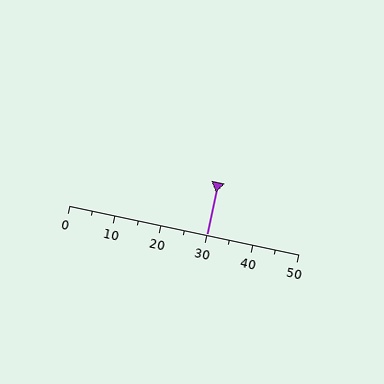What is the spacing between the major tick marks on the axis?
The major ticks are spaced 10 apart.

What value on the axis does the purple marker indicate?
The marker indicates approximately 30.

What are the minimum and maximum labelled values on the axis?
The axis runs from 0 to 50.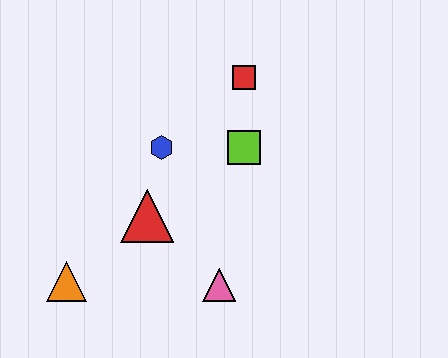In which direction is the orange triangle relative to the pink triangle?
The orange triangle is to the left of the pink triangle.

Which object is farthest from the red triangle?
The red square is farthest from the red triangle.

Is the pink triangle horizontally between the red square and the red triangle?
Yes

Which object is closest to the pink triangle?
The red triangle is closest to the pink triangle.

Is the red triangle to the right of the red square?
No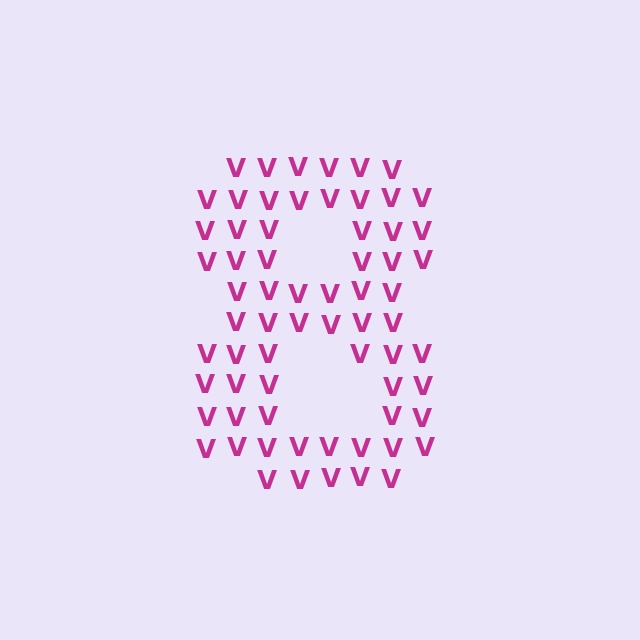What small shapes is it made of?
It is made of small letter V's.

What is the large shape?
The large shape is the digit 8.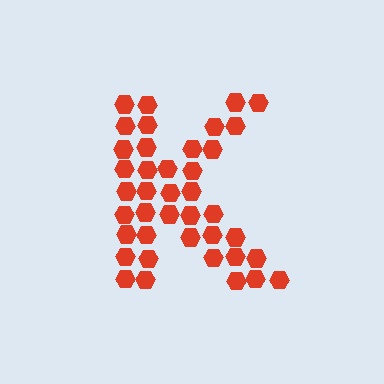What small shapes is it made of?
It is made of small hexagons.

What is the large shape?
The large shape is the letter K.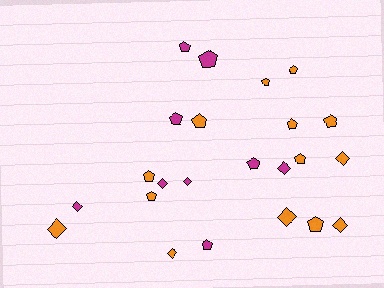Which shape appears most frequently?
Pentagon, with 14 objects.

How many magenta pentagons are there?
There are 5 magenta pentagons.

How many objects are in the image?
There are 23 objects.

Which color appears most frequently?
Orange, with 14 objects.